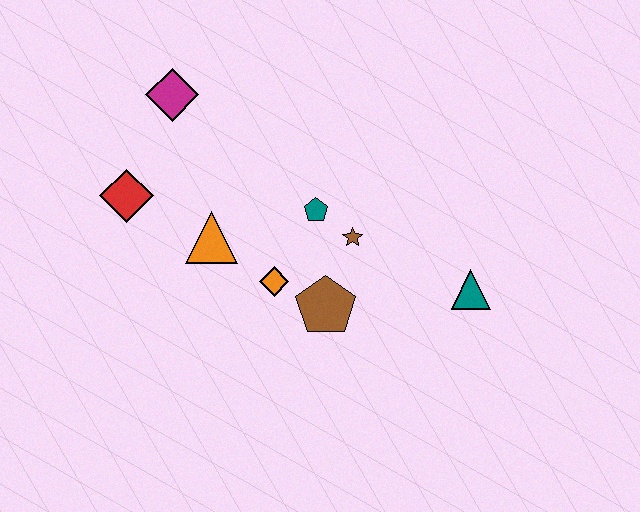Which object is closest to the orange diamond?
The brown pentagon is closest to the orange diamond.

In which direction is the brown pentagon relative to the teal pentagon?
The brown pentagon is below the teal pentagon.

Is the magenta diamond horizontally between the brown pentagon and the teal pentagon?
No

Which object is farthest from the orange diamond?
The magenta diamond is farthest from the orange diamond.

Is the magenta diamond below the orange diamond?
No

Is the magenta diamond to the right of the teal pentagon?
No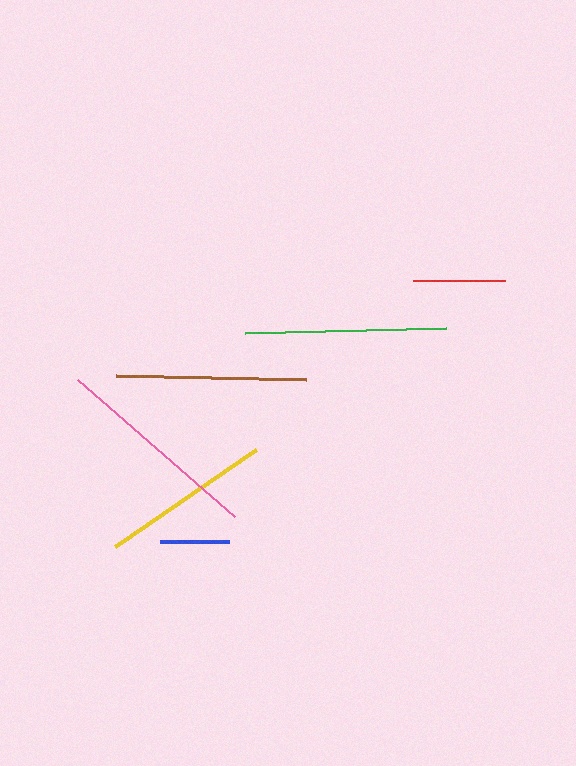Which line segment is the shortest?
The blue line is the shortest at approximately 68 pixels.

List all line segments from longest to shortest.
From longest to shortest: pink, green, brown, yellow, red, blue.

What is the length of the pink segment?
The pink segment is approximately 209 pixels long.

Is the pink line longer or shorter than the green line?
The pink line is longer than the green line.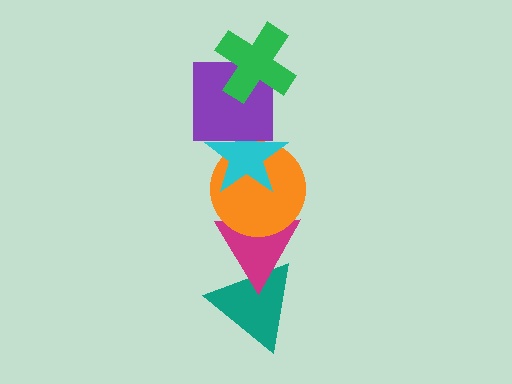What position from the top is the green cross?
The green cross is 1st from the top.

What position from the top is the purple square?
The purple square is 2nd from the top.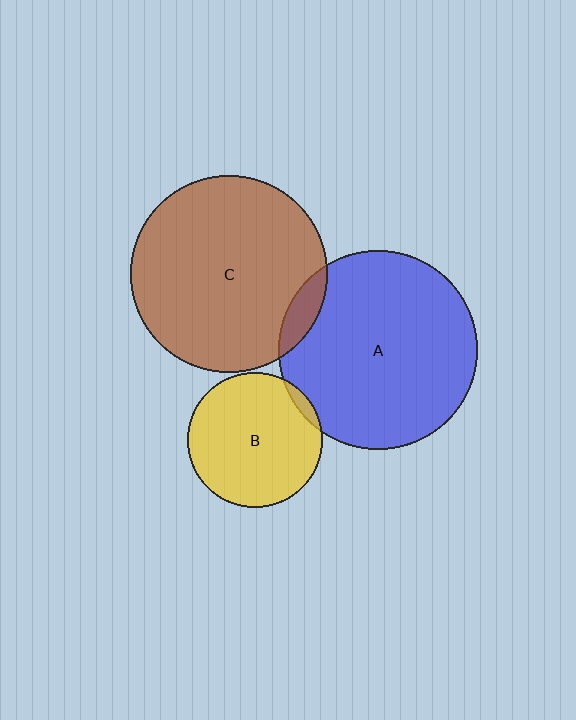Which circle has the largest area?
Circle A (blue).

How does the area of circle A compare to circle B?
Approximately 2.2 times.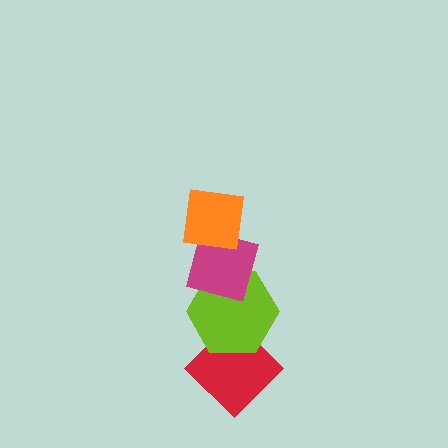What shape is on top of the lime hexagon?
The magenta square is on top of the lime hexagon.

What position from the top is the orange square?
The orange square is 1st from the top.